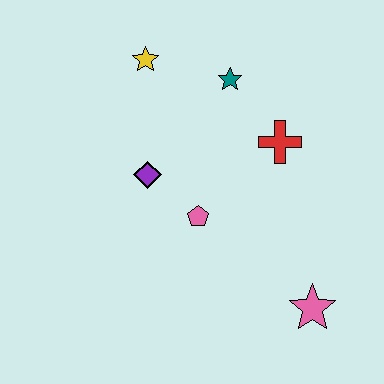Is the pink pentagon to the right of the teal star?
No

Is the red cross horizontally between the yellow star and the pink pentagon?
No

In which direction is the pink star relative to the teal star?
The pink star is below the teal star.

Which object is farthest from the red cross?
The pink star is farthest from the red cross.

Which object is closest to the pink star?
The pink pentagon is closest to the pink star.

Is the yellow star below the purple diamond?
No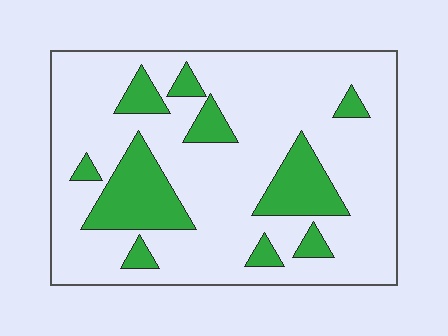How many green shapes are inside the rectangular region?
10.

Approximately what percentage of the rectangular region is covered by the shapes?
Approximately 20%.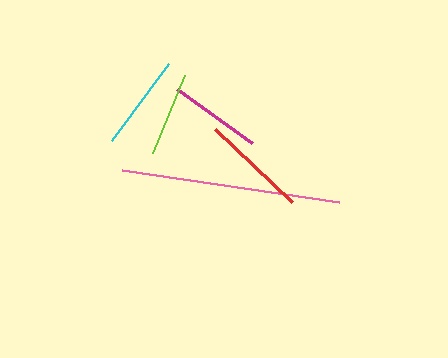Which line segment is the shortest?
The lime line is the shortest at approximately 85 pixels.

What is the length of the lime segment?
The lime segment is approximately 85 pixels long.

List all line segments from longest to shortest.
From longest to shortest: pink, red, cyan, magenta, lime.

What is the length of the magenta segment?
The magenta segment is approximately 92 pixels long.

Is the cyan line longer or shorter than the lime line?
The cyan line is longer than the lime line.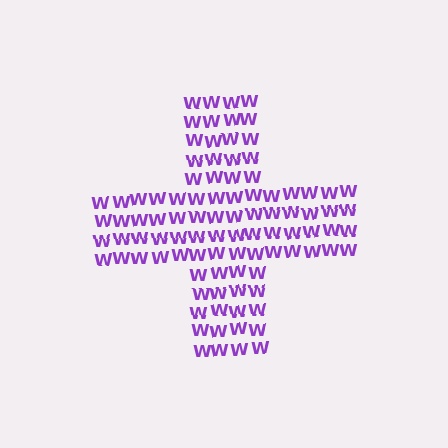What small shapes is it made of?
It is made of small letter W's.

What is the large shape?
The large shape is a cross.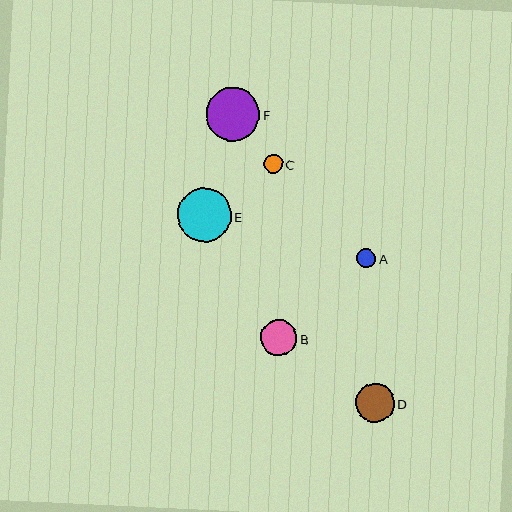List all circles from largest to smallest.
From largest to smallest: E, F, D, B, A, C.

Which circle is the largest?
Circle E is the largest with a size of approximately 54 pixels.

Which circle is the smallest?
Circle C is the smallest with a size of approximately 19 pixels.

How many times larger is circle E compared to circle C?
Circle E is approximately 2.8 times the size of circle C.